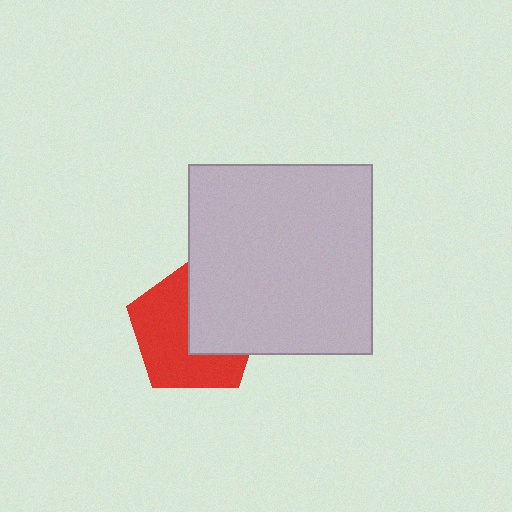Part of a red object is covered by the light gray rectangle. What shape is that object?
It is a pentagon.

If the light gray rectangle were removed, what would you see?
You would see the complete red pentagon.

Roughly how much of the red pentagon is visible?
About half of it is visible (roughly 56%).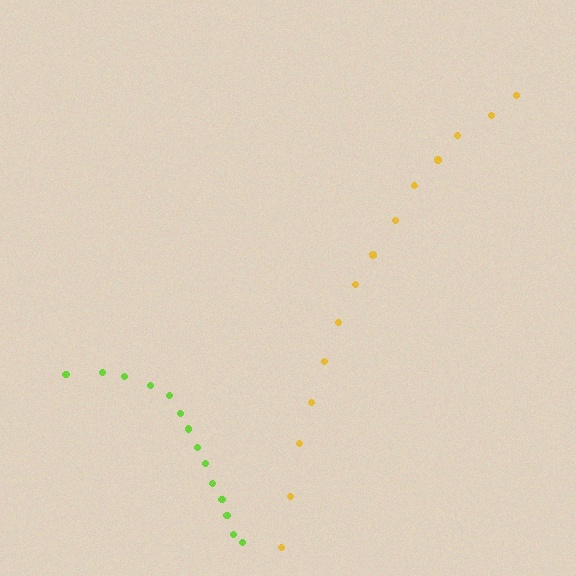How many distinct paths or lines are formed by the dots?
There are 2 distinct paths.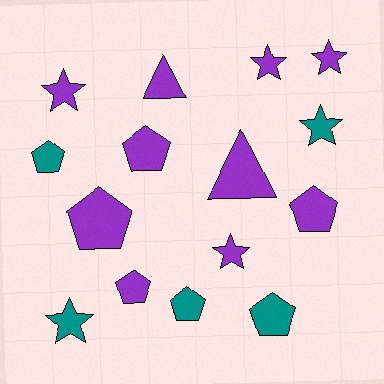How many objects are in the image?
There are 15 objects.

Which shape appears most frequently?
Pentagon, with 7 objects.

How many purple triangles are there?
There are 2 purple triangles.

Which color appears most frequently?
Purple, with 10 objects.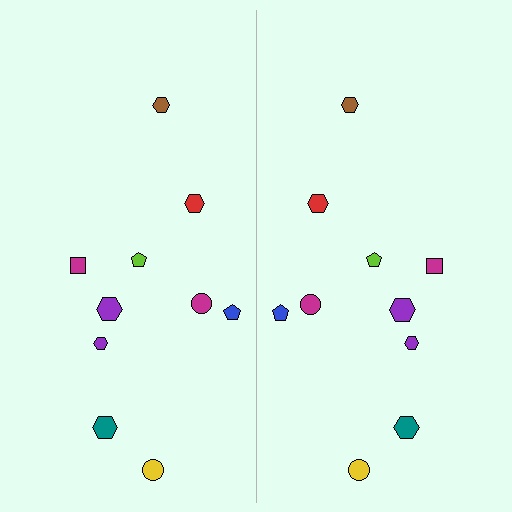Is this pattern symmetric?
Yes, this pattern has bilateral (reflection) symmetry.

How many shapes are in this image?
There are 20 shapes in this image.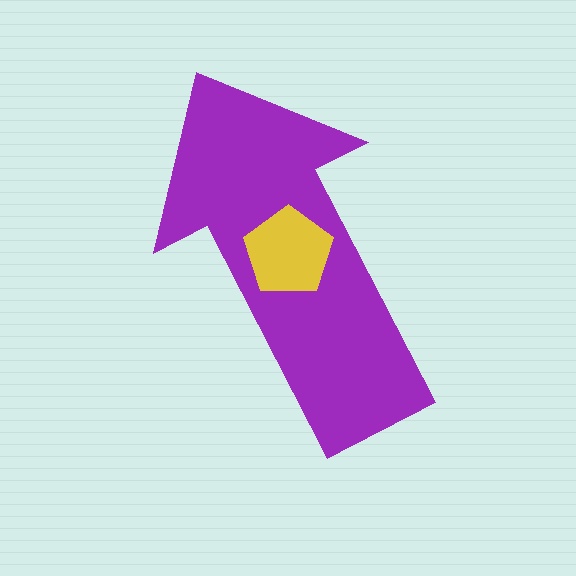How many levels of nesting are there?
2.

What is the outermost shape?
The purple arrow.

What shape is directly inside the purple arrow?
The yellow pentagon.